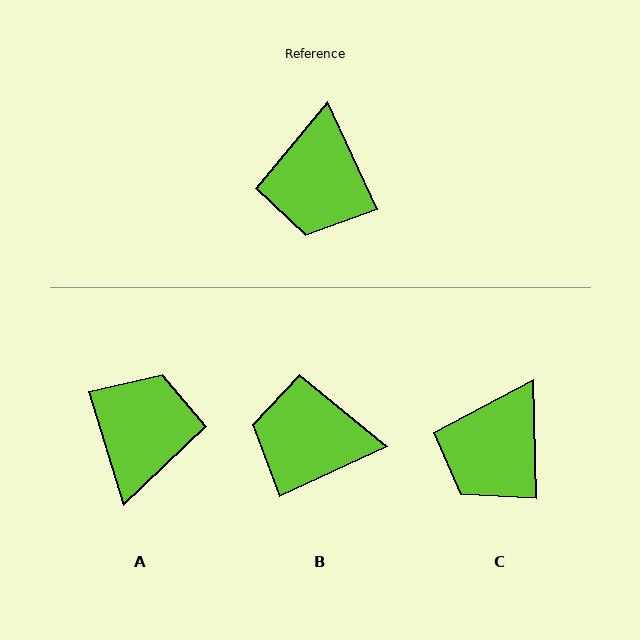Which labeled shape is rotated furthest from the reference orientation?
A, about 173 degrees away.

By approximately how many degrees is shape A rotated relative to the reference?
Approximately 173 degrees counter-clockwise.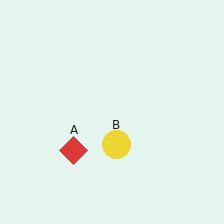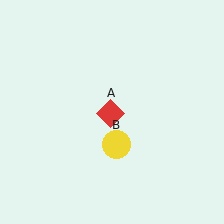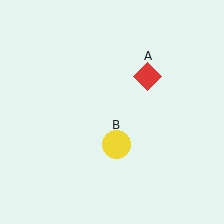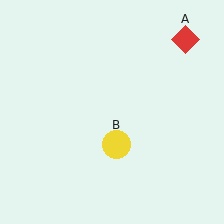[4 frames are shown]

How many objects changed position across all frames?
1 object changed position: red diamond (object A).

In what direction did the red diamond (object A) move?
The red diamond (object A) moved up and to the right.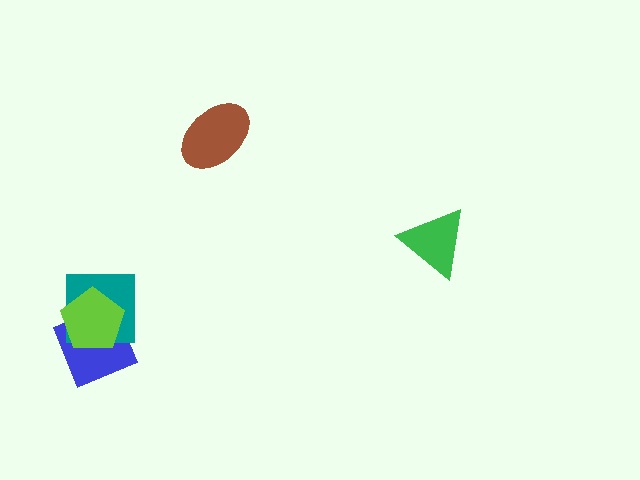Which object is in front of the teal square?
The lime pentagon is in front of the teal square.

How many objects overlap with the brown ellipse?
0 objects overlap with the brown ellipse.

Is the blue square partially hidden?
Yes, it is partially covered by another shape.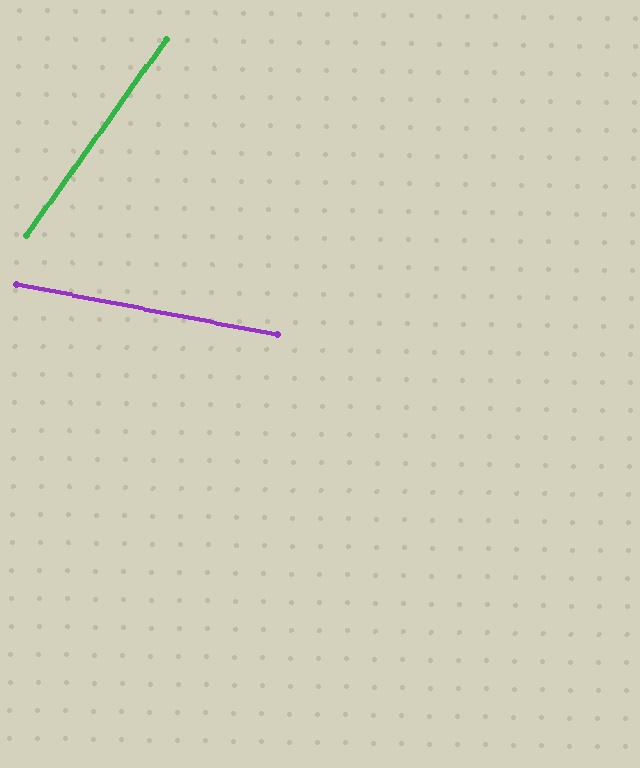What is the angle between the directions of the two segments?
Approximately 65 degrees.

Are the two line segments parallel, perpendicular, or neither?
Neither parallel nor perpendicular — they differ by about 65°.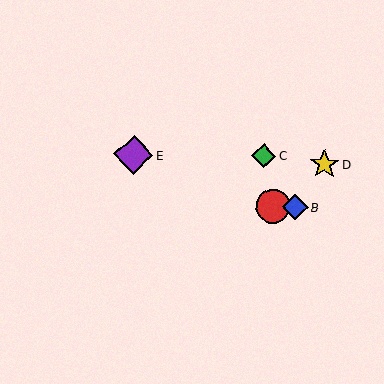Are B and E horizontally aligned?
No, B is at y≈207 and E is at y≈155.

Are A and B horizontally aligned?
Yes, both are at y≈206.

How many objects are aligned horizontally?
2 objects (A, B) are aligned horizontally.